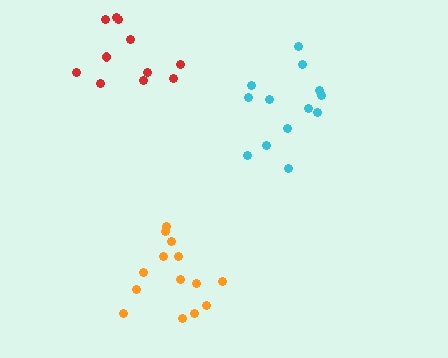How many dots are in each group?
Group 1: 11 dots, Group 2: 14 dots, Group 3: 13 dots (38 total).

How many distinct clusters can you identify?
There are 3 distinct clusters.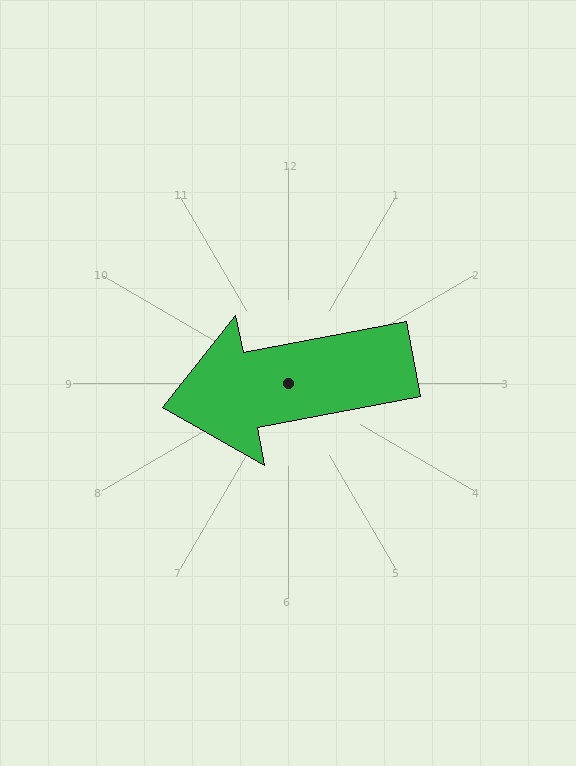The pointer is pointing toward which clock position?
Roughly 9 o'clock.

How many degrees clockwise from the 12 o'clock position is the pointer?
Approximately 259 degrees.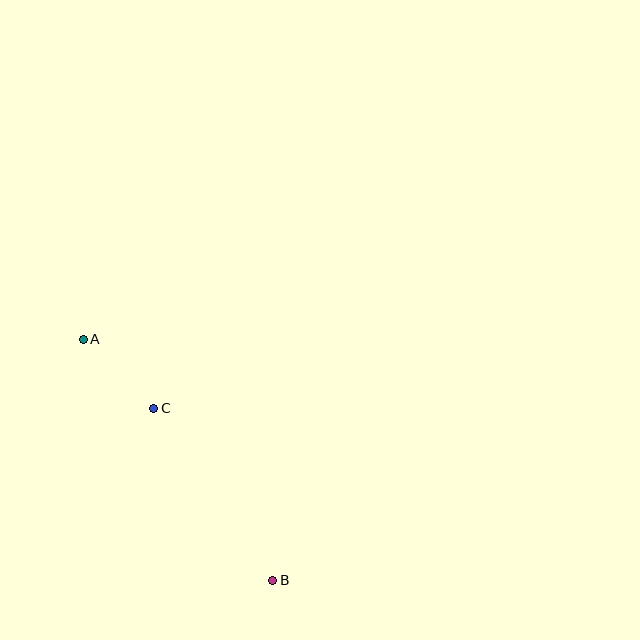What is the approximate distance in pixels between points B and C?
The distance between B and C is approximately 209 pixels.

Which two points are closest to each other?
Points A and C are closest to each other.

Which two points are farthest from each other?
Points A and B are farthest from each other.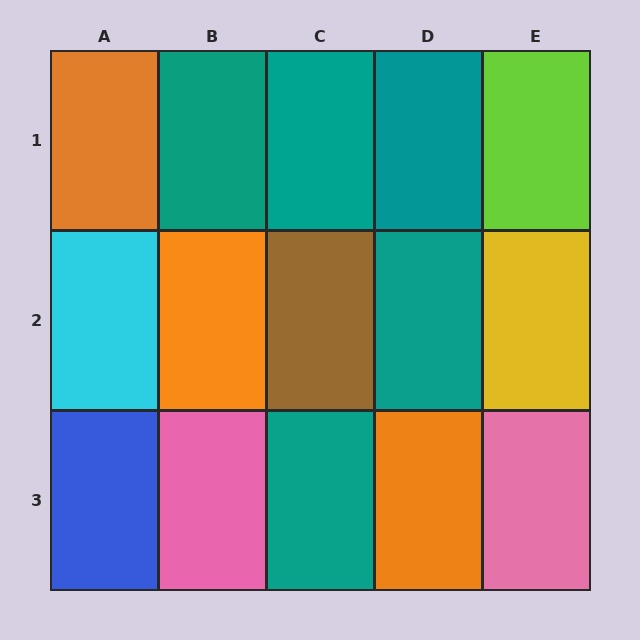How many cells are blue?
1 cell is blue.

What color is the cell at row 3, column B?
Pink.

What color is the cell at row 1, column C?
Teal.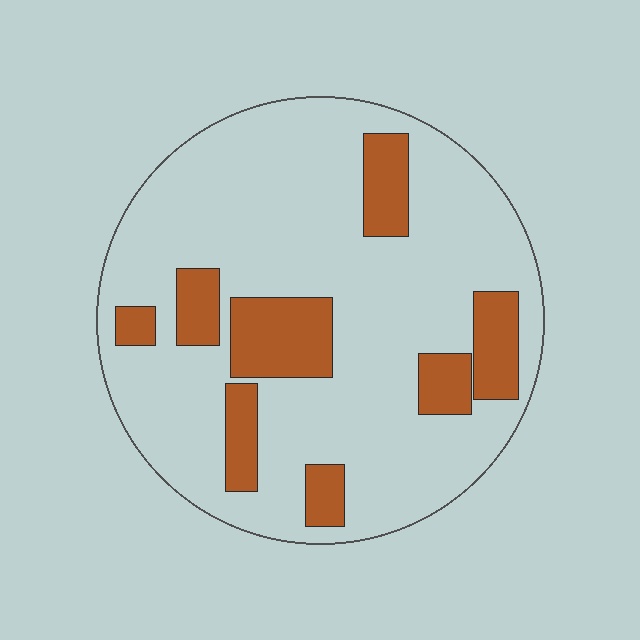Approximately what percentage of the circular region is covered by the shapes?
Approximately 20%.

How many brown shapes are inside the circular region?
8.